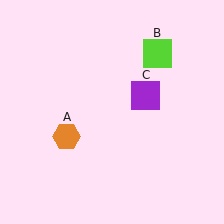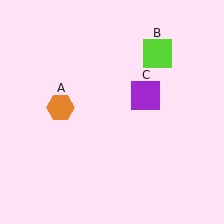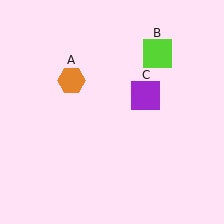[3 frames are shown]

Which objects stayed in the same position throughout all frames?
Lime square (object B) and purple square (object C) remained stationary.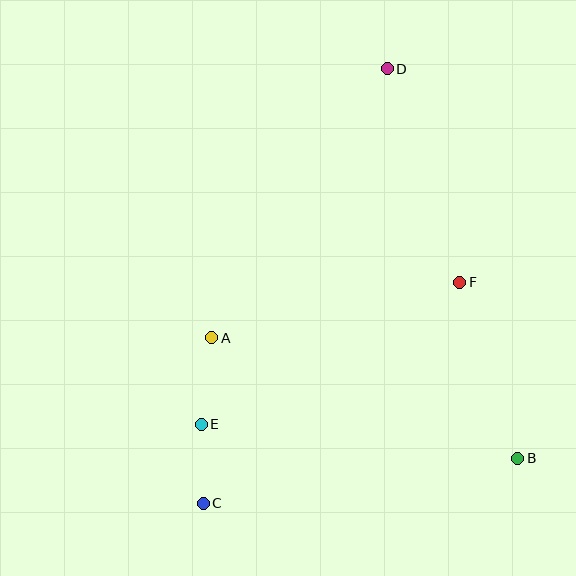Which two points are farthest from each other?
Points C and D are farthest from each other.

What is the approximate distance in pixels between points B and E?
The distance between B and E is approximately 318 pixels.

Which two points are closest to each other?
Points C and E are closest to each other.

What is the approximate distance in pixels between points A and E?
The distance between A and E is approximately 87 pixels.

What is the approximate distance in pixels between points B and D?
The distance between B and D is approximately 410 pixels.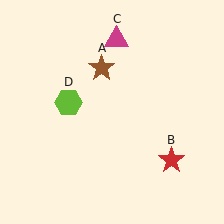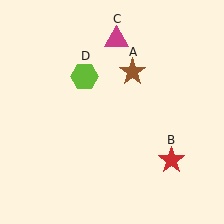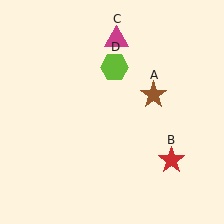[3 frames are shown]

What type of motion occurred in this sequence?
The brown star (object A), lime hexagon (object D) rotated clockwise around the center of the scene.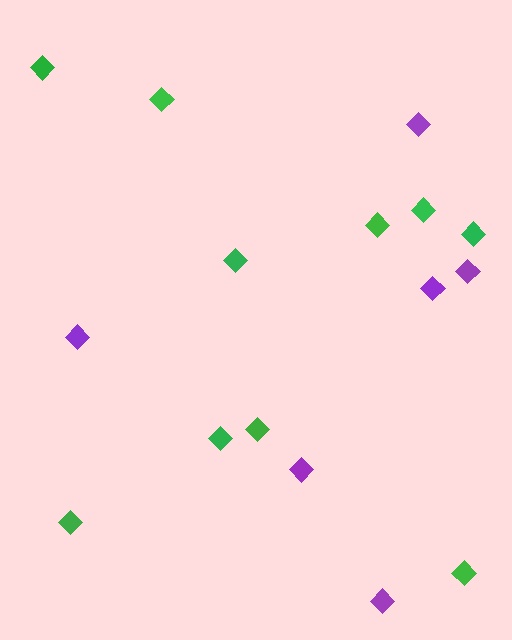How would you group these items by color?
There are 2 groups: one group of purple diamonds (6) and one group of green diamonds (10).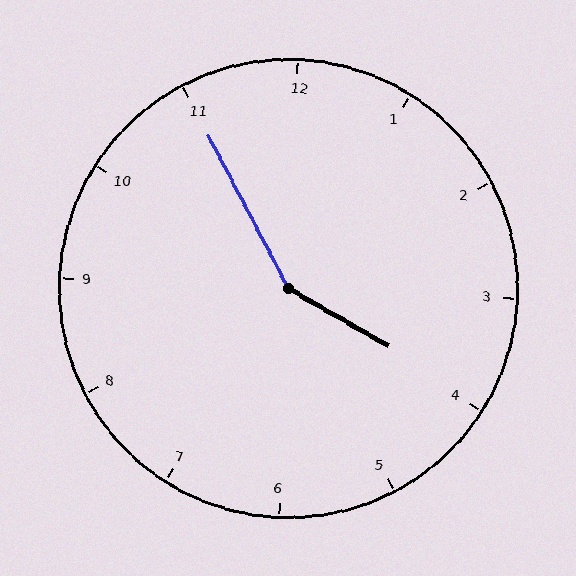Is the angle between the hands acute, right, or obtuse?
It is obtuse.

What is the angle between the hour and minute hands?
Approximately 148 degrees.